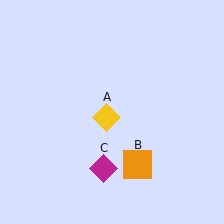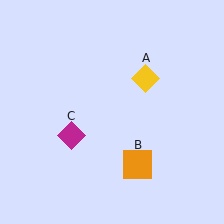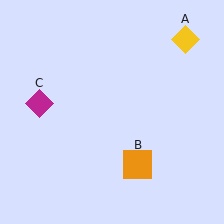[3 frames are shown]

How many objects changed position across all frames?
2 objects changed position: yellow diamond (object A), magenta diamond (object C).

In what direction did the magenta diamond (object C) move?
The magenta diamond (object C) moved up and to the left.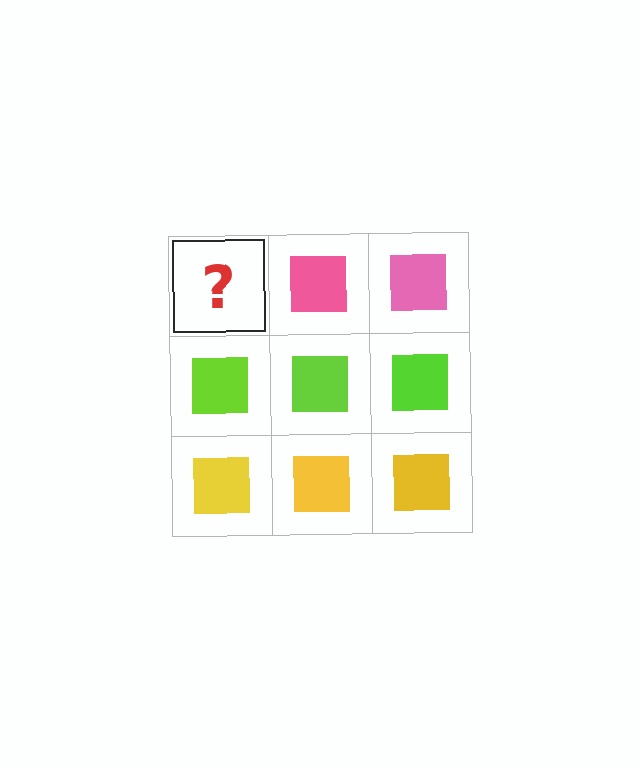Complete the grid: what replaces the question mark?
The question mark should be replaced with a pink square.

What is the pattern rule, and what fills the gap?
The rule is that each row has a consistent color. The gap should be filled with a pink square.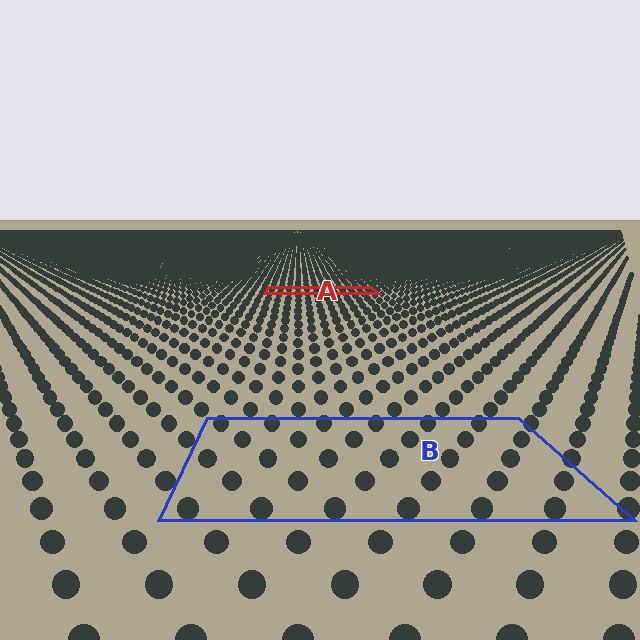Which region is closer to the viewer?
Region B is closer. The texture elements there are larger and more spread out.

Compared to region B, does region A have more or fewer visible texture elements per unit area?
Region A has more texture elements per unit area — they are packed more densely because it is farther away.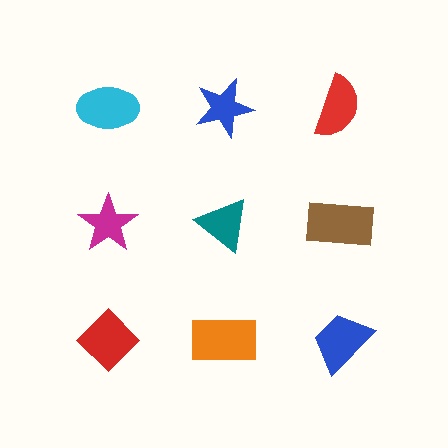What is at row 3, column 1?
A red diamond.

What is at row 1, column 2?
A blue star.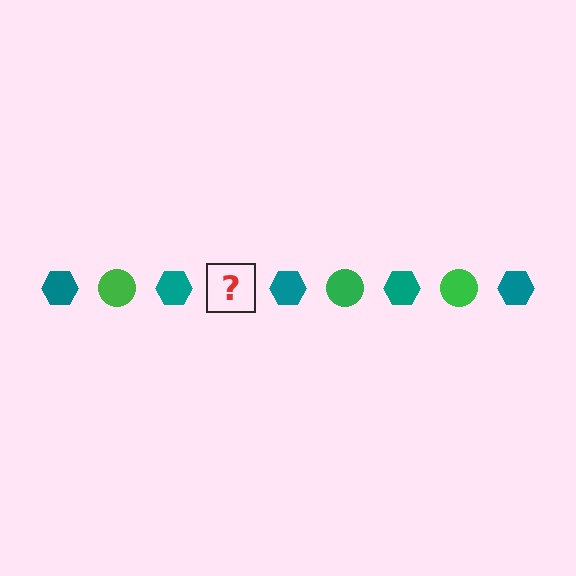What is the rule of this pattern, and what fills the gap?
The rule is that the pattern alternates between teal hexagon and green circle. The gap should be filled with a green circle.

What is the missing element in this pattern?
The missing element is a green circle.